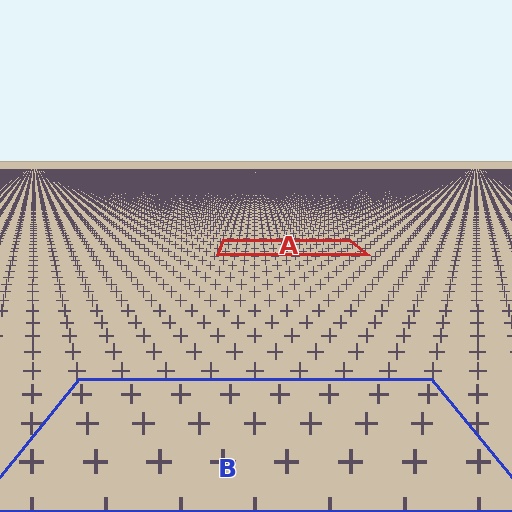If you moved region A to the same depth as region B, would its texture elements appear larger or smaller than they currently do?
They would appear larger. At a closer depth, the same texture elements are projected at a bigger on-screen size.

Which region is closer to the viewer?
Region B is closer. The texture elements there are larger and more spread out.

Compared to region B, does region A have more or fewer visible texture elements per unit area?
Region A has more texture elements per unit area — they are packed more densely because it is farther away.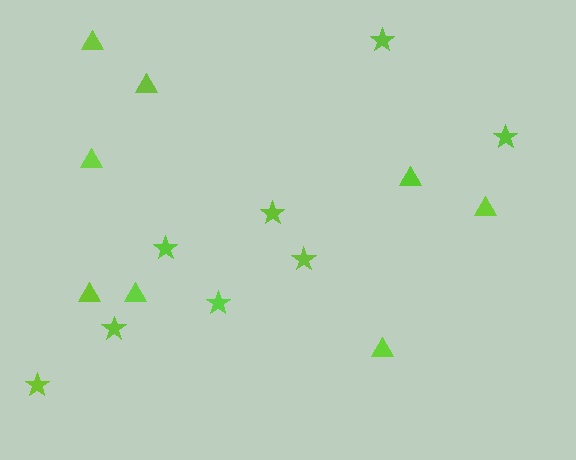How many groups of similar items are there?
There are 2 groups: one group of triangles (8) and one group of stars (8).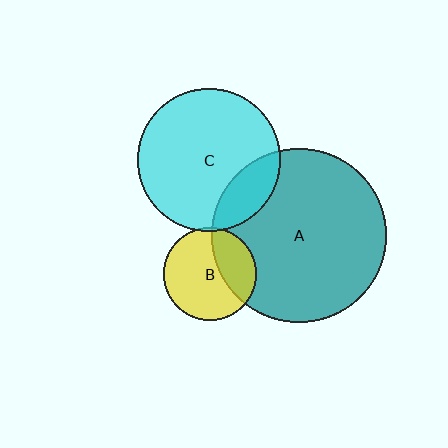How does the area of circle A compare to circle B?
Approximately 3.5 times.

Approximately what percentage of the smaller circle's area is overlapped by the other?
Approximately 30%.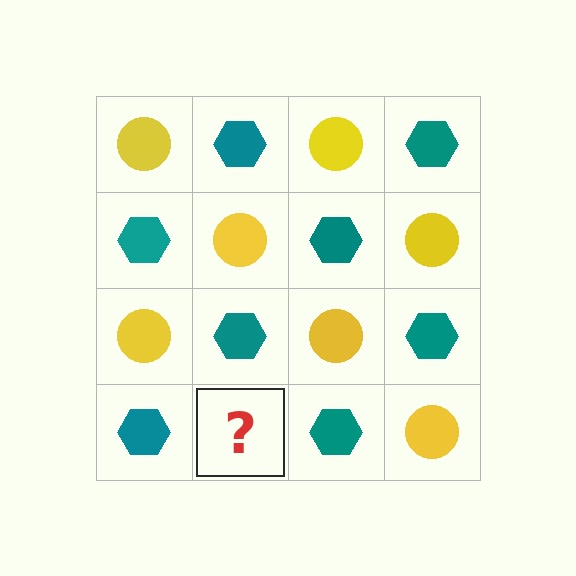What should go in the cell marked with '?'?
The missing cell should contain a yellow circle.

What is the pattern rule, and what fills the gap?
The rule is that it alternates yellow circle and teal hexagon in a checkerboard pattern. The gap should be filled with a yellow circle.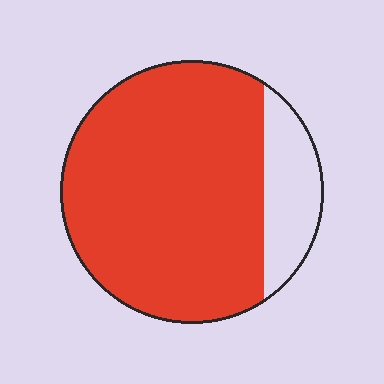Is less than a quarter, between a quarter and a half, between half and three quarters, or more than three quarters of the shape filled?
More than three quarters.